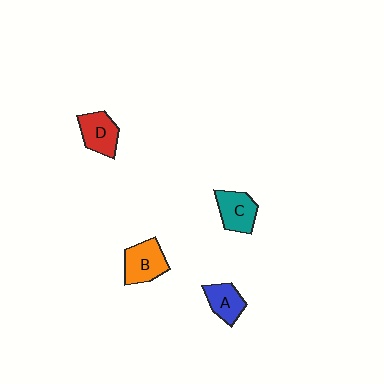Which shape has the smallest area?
Shape A (blue).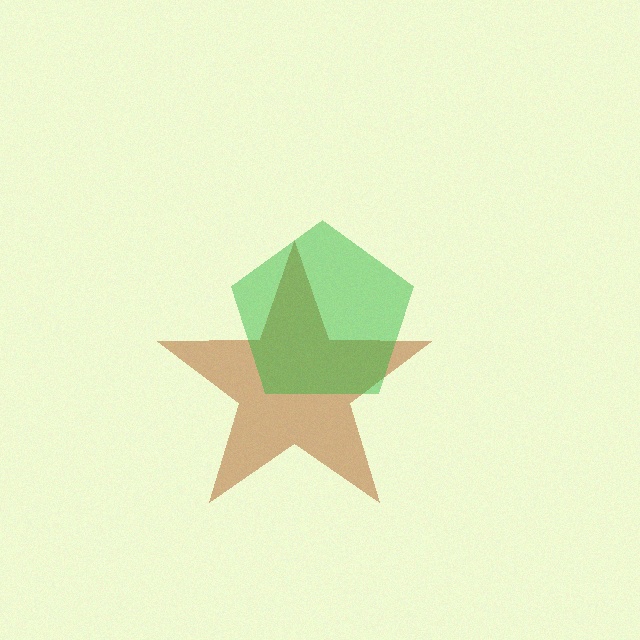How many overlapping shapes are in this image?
There are 2 overlapping shapes in the image.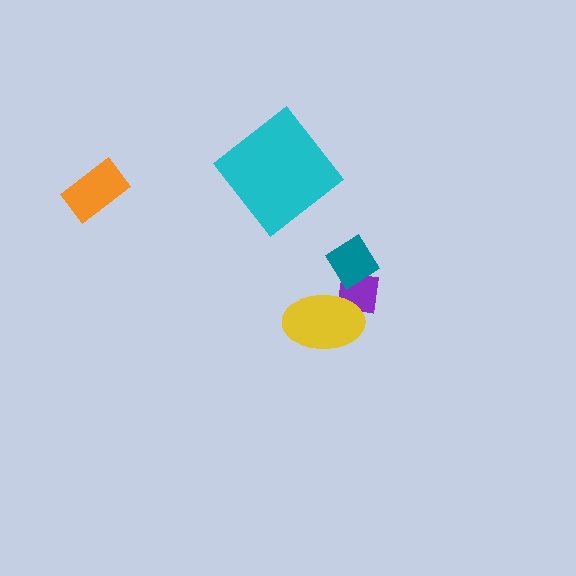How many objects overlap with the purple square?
2 objects overlap with the purple square.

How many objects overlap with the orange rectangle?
0 objects overlap with the orange rectangle.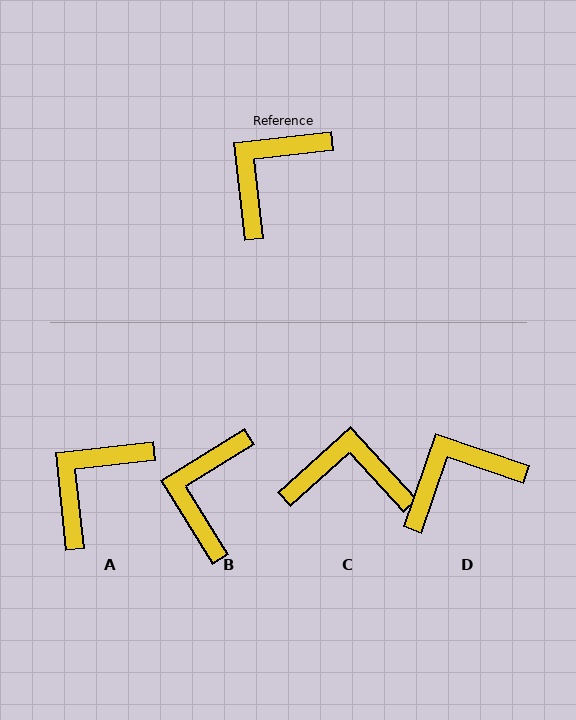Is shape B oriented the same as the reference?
No, it is off by about 26 degrees.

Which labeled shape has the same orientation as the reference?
A.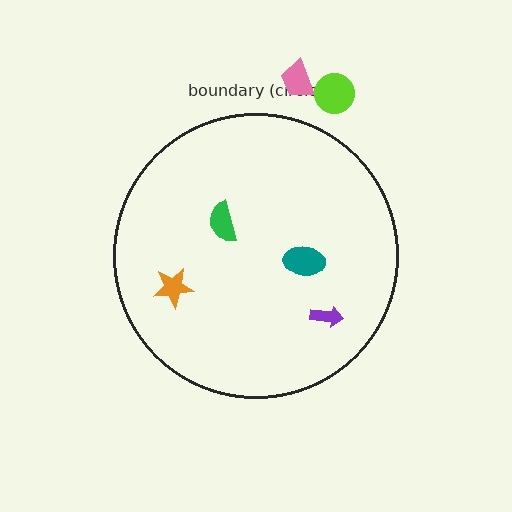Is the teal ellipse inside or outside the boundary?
Inside.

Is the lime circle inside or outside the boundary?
Outside.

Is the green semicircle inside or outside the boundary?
Inside.